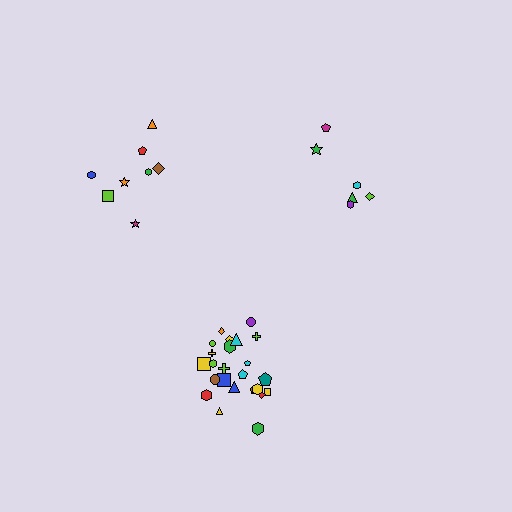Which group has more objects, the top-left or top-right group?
The top-left group.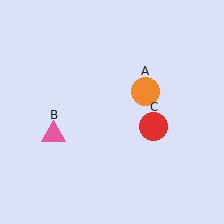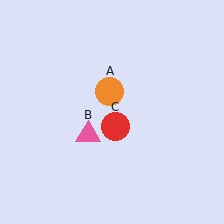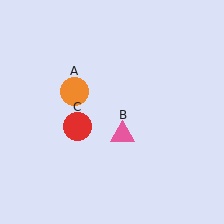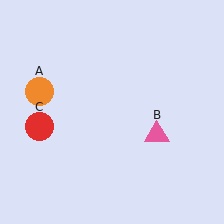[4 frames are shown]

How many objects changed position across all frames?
3 objects changed position: orange circle (object A), pink triangle (object B), red circle (object C).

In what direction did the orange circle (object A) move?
The orange circle (object A) moved left.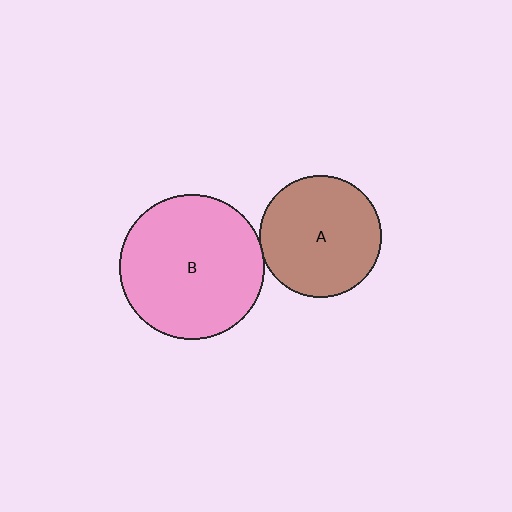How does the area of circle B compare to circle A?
Approximately 1.4 times.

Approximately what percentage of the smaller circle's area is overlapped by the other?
Approximately 5%.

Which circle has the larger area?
Circle B (pink).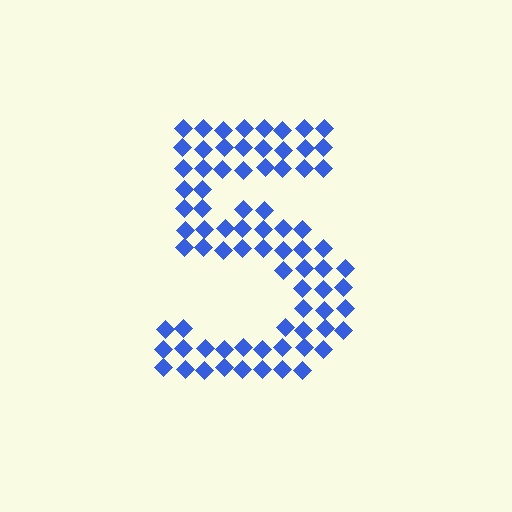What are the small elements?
The small elements are diamonds.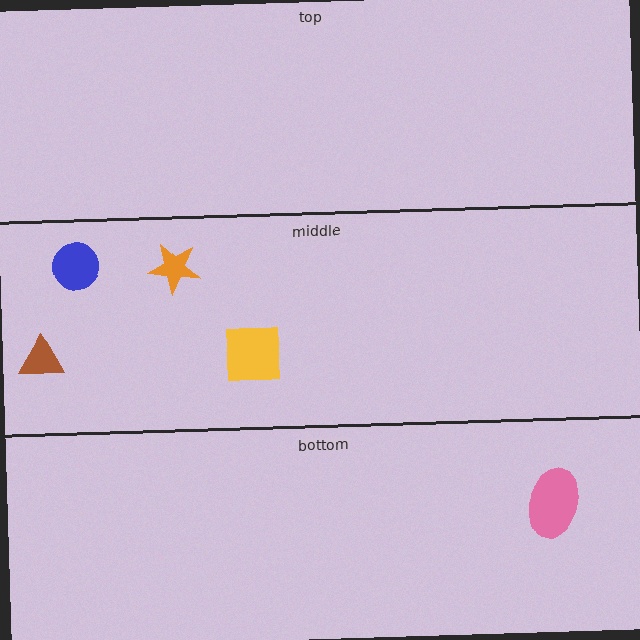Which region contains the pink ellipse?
The bottom region.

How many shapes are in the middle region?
4.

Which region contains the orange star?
The middle region.